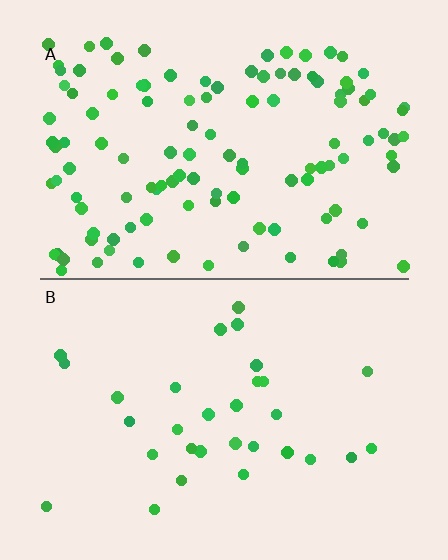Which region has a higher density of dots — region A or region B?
A (the top).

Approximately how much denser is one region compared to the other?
Approximately 3.8× — region A over region B.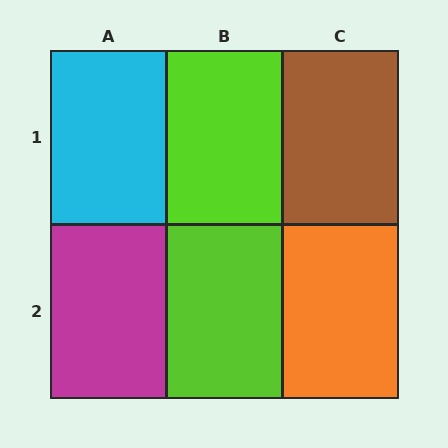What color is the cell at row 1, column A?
Cyan.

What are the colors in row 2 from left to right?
Magenta, lime, orange.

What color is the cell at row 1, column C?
Brown.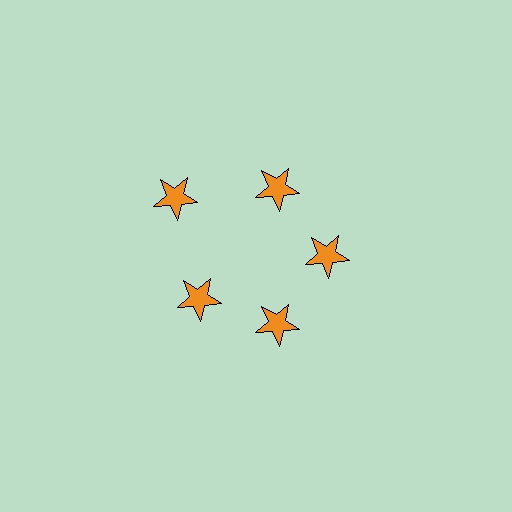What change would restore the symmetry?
The symmetry would be restored by moving it inward, back onto the ring so that all 5 stars sit at equal angles and equal distance from the center.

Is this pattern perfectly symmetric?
No. The 5 orange stars are arranged in a ring, but one element near the 10 o'clock position is pushed outward from the center, breaking the 5-fold rotational symmetry.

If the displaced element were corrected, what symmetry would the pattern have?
It would have 5-fold rotational symmetry — the pattern would map onto itself every 72 degrees.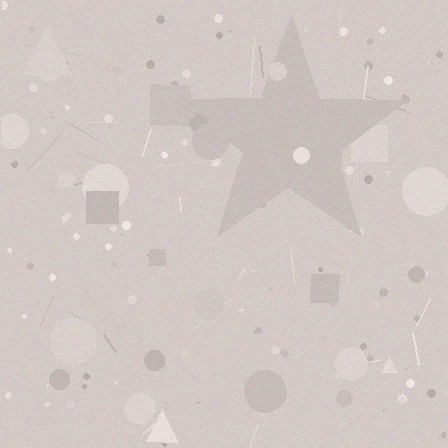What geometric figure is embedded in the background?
A star is embedded in the background.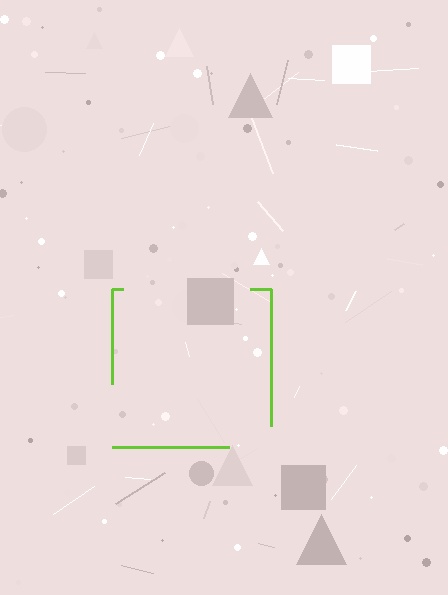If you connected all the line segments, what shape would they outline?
They would outline a square.